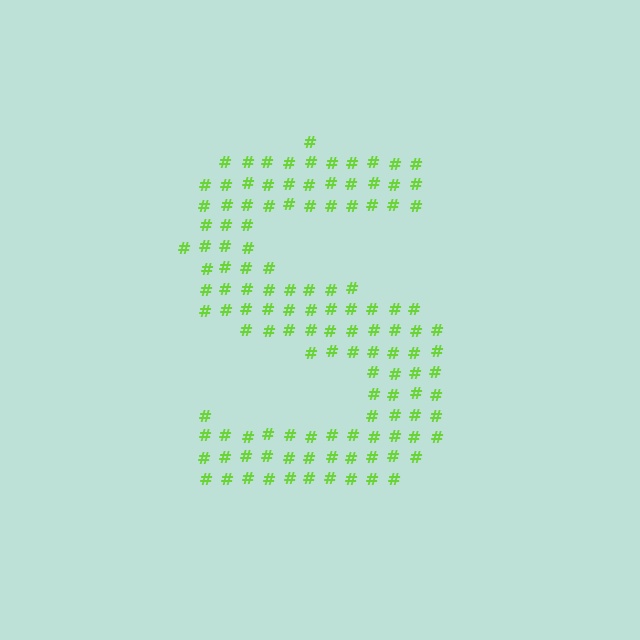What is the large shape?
The large shape is the letter S.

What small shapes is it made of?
It is made of small hash symbols.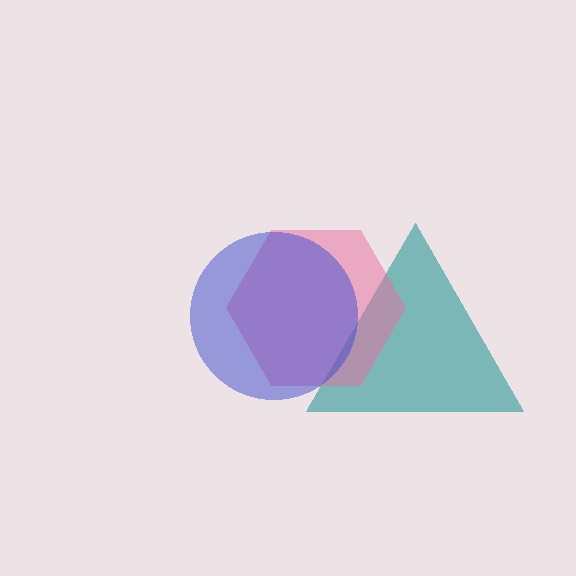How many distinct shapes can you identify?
There are 3 distinct shapes: a teal triangle, a pink hexagon, a blue circle.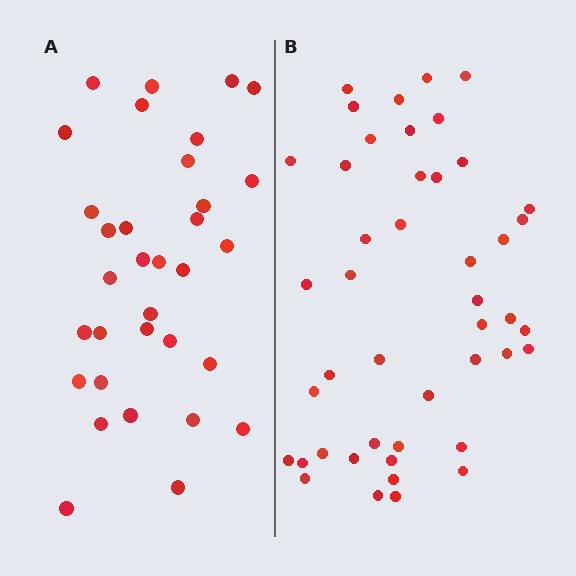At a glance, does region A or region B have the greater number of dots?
Region B (the right region) has more dots.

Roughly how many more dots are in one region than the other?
Region B has roughly 12 or so more dots than region A.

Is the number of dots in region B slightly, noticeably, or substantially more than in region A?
Region B has noticeably more, but not dramatically so. The ratio is roughly 1.4 to 1.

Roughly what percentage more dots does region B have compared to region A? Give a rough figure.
About 35% more.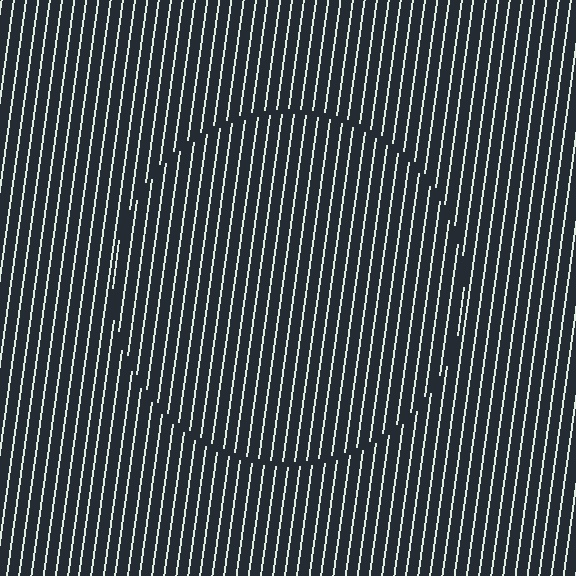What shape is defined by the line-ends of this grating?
An illusory circle. The interior of the shape contains the same grating, shifted by half a period — the contour is defined by the phase discontinuity where line-ends from the inner and outer gratings abut.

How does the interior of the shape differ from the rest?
The interior of the shape contains the same grating, shifted by half a period — the contour is defined by the phase discontinuity where line-ends from the inner and outer gratings abut.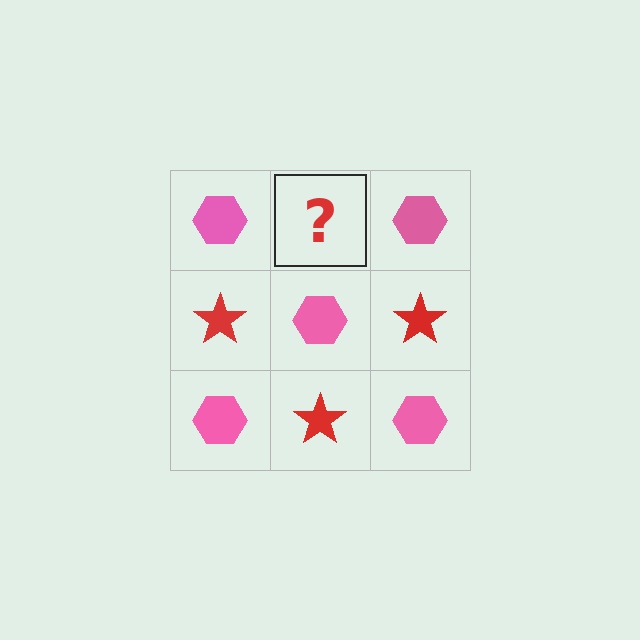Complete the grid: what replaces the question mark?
The question mark should be replaced with a red star.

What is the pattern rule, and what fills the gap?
The rule is that it alternates pink hexagon and red star in a checkerboard pattern. The gap should be filled with a red star.